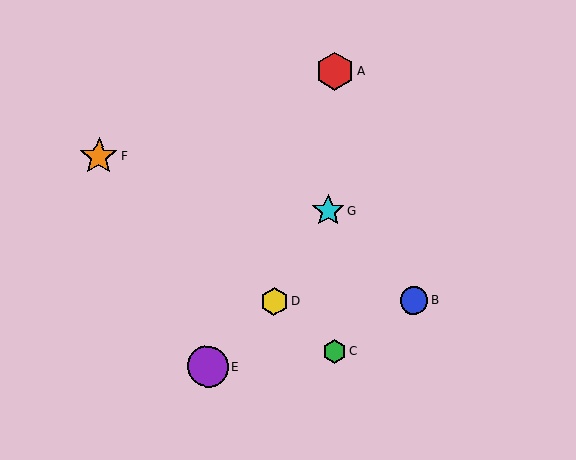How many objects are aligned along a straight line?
3 objects (C, D, F) are aligned along a straight line.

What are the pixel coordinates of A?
Object A is at (335, 72).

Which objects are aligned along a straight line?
Objects C, D, F are aligned along a straight line.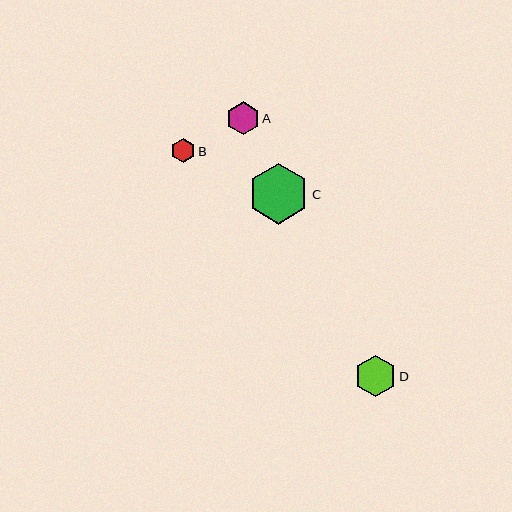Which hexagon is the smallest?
Hexagon B is the smallest with a size of approximately 23 pixels.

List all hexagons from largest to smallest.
From largest to smallest: C, D, A, B.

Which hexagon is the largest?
Hexagon C is the largest with a size of approximately 61 pixels.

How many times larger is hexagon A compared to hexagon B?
Hexagon A is approximately 1.4 times the size of hexagon B.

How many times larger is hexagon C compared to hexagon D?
Hexagon C is approximately 1.5 times the size of hexagon D.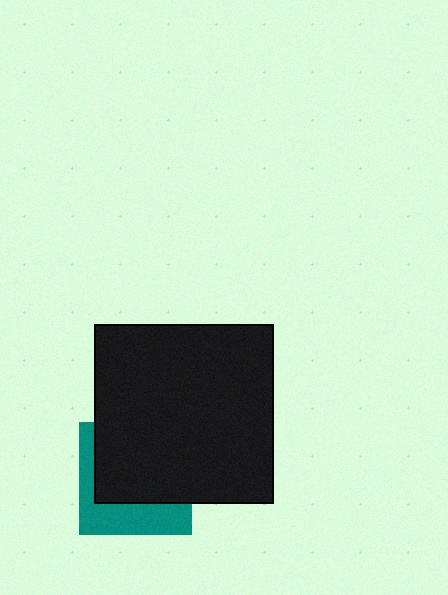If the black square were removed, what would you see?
You would see the complete teal square.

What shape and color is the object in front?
The object in front is a black square.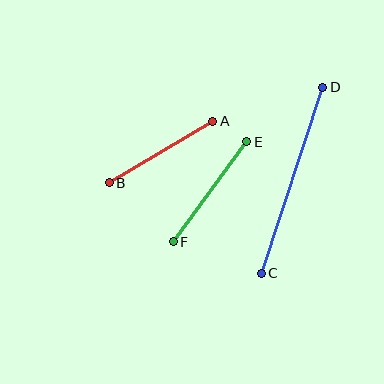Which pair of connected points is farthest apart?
Points C and D are farthest apart.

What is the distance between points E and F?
The distance is approximately 124 pixels.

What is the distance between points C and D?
The distance is approximately 196 pixels.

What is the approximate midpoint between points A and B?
The midpoint is at approximately (161, 152) pixels.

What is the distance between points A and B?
The distance is approximately 120 pixels.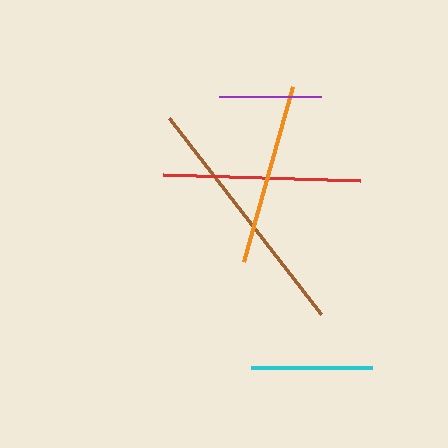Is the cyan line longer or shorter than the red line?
The red line is longer than the cyan line.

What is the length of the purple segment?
The purple segment is approximately 103 pixels long.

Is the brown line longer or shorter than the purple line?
The brown line is longer than the purple line.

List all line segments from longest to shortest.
From longest to shortest: brown, red, orange, cyan, purple.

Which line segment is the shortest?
The purple line is the shortest at approximately 103 pixels.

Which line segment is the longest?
The brown line is the longest at approximately 247 pixels.